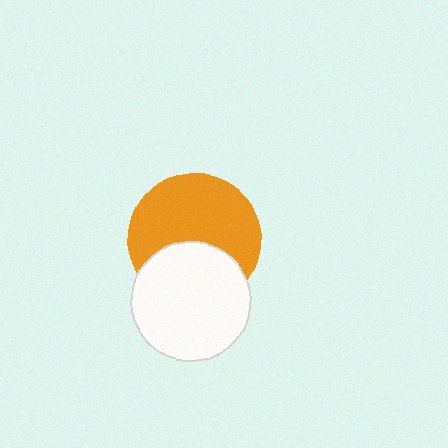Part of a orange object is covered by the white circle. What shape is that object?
It is a circle.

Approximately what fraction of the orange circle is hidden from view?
Roughly 37% of the orange circle is hidden behind the white circle.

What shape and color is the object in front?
The object in front is a white circle.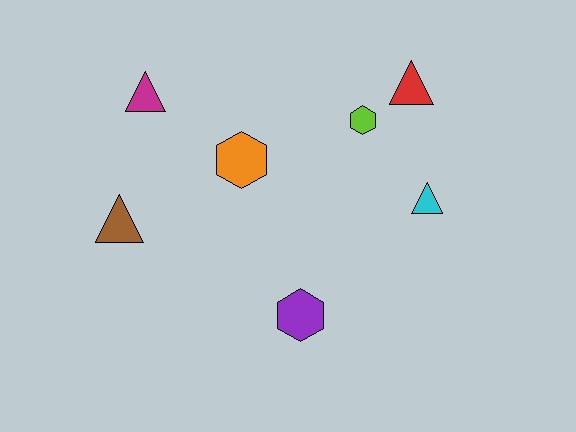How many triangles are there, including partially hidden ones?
There are 4 triangles.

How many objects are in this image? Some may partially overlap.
There are 7 objects.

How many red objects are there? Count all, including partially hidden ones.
There is 1 red object.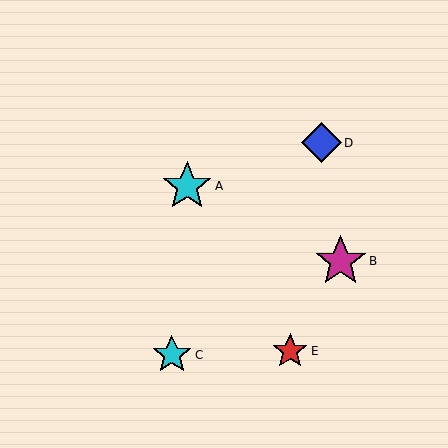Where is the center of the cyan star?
The center of the cyan star is at (172, 355).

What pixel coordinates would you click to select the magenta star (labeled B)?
Click at (341, 261) to select the magenta star B.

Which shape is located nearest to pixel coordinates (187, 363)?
The cyan star (labeled C) at (172, 355) is nearest to that location.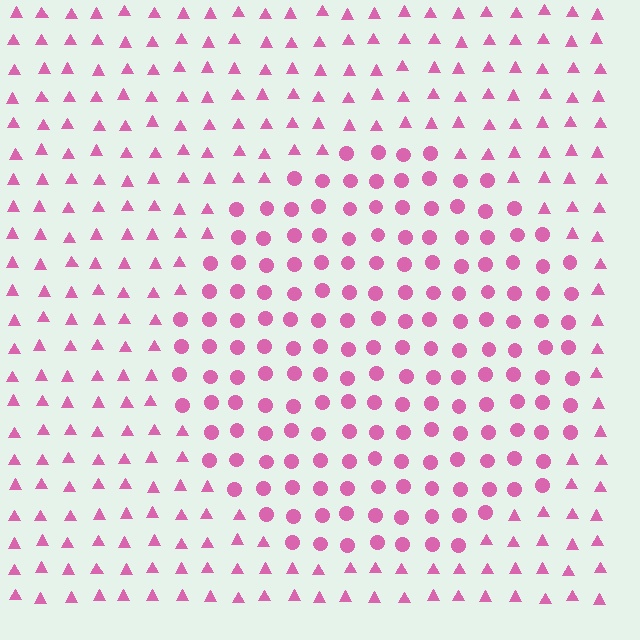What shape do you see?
I see a circle.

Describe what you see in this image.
The image is filled with small pink elements arranged in a uniform grid. A circle-shaped region contains circles, while the surrounding area contains triangles. The boundary is defined purely by the change in element shape.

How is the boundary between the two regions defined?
The boundary is defined by a change in element shape: circles inside vs. triangles outside. All elements share the same color and spacing.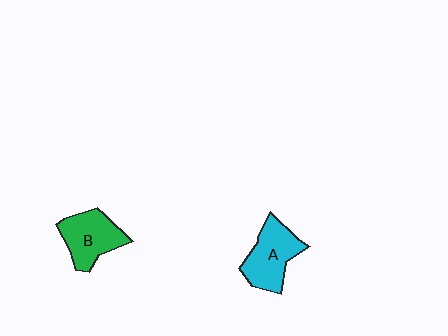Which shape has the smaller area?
Shape B (green).